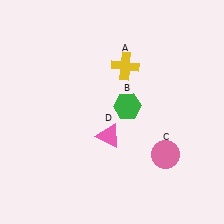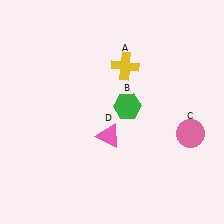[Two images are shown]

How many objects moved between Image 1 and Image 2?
1 object moved between the two images.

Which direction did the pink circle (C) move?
The pink circle (C) moved right.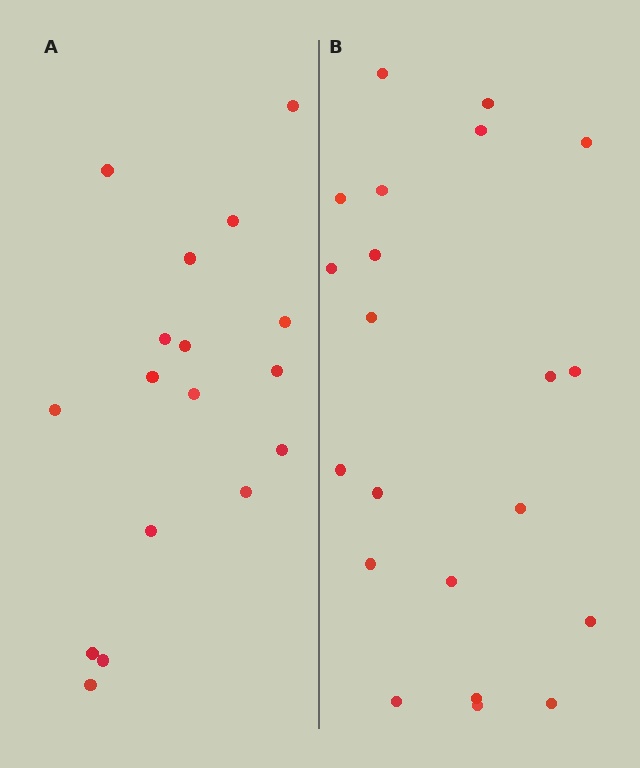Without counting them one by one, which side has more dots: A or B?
Region B (the right region) has more dots.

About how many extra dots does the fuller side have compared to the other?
Region B has about 4 more dots than region A.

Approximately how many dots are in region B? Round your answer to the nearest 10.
About 20 dots. (The exact count is 21, which rounds to 20.)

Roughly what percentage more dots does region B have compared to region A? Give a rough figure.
About 25% more.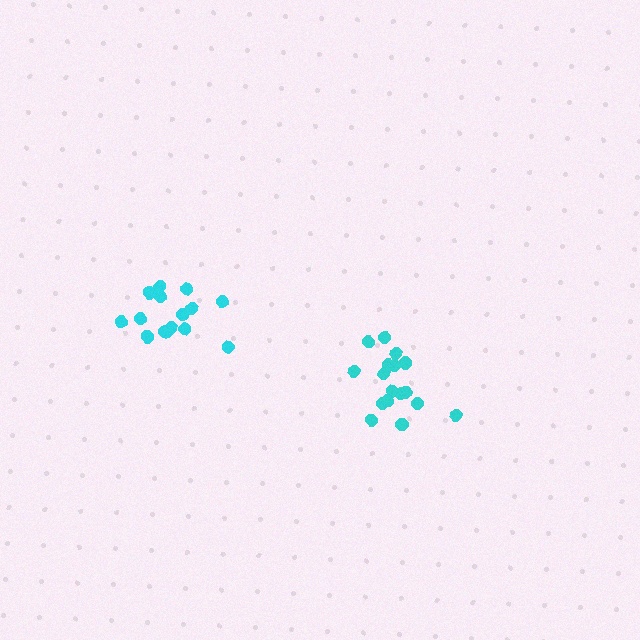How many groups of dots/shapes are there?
There are 2 groups.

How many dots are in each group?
Group 1: 17 dots, Group 2: 16 dots (33 total).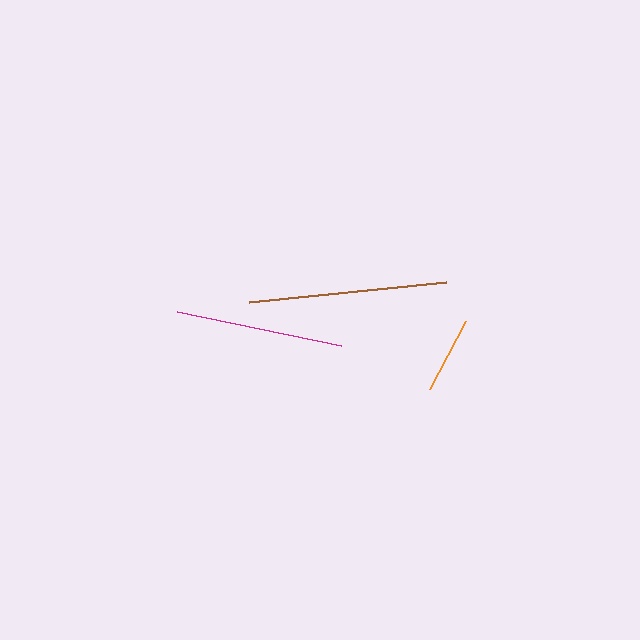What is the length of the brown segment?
The brown segment is approximately 198 pixels long.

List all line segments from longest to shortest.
From longest to shortest: brown, magenta, orange.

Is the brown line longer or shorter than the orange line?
The brown line is longer than the orange line.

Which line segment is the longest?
The brown line is the longest at approximately 198 pixels.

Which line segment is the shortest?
The orange line is the shortest at approximately 77 pixels.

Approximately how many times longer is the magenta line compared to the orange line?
The magenta line is approximately 2.2 times the length of the orange line.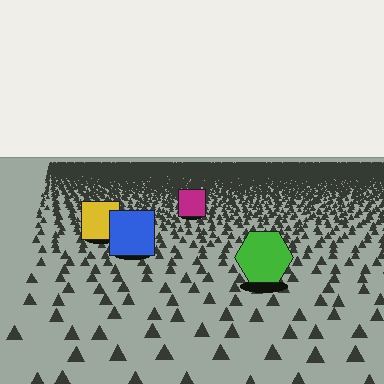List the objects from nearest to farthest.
From nearest to farthest: the green hexagon, the blue square, the yellow square, the magenta square.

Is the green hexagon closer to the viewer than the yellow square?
Yes. The green hexagon is closer — you can tell from the texture gradient: the ground texture is coarser near it.